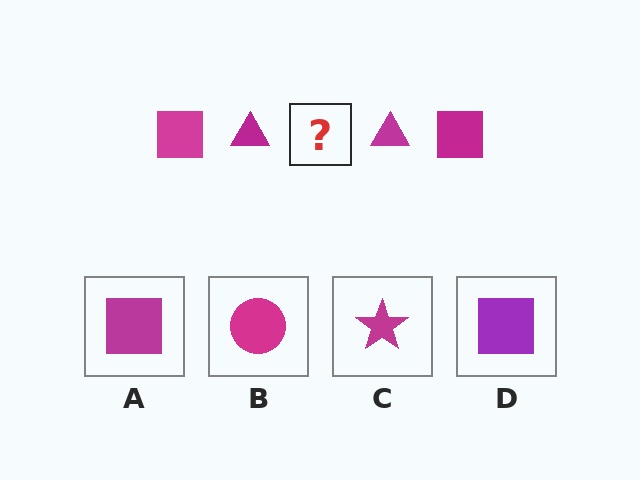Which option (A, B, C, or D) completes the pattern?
A.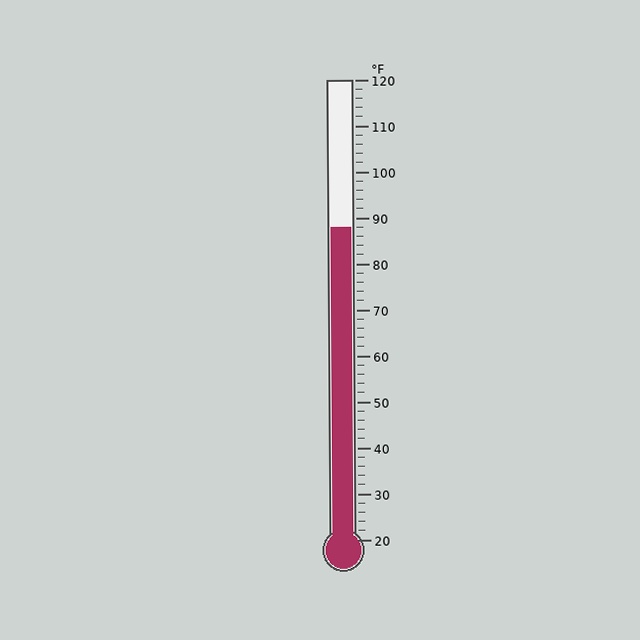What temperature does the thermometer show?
The thermometer shows approximately 88°F.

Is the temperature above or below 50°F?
The temperature is above 50°F.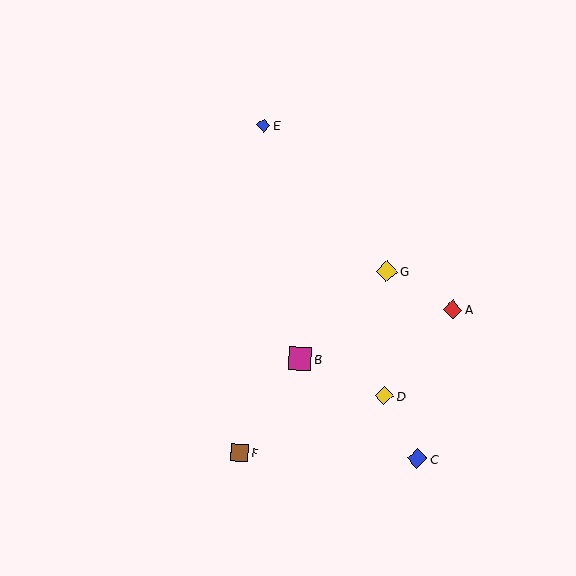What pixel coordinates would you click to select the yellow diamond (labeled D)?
Click at (384, 396) to select the yellow diamond D.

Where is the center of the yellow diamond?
The center of the yellow diamond is at (384, 396).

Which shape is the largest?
The magenta square (labeled B) is the largest.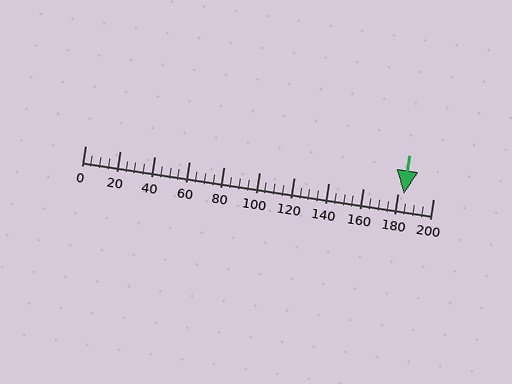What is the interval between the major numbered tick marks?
The major tick marks are spaced 20 units apart.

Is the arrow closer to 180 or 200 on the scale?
The arrow is closer to 180.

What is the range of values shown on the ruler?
The ruler shows values from 0 to 200.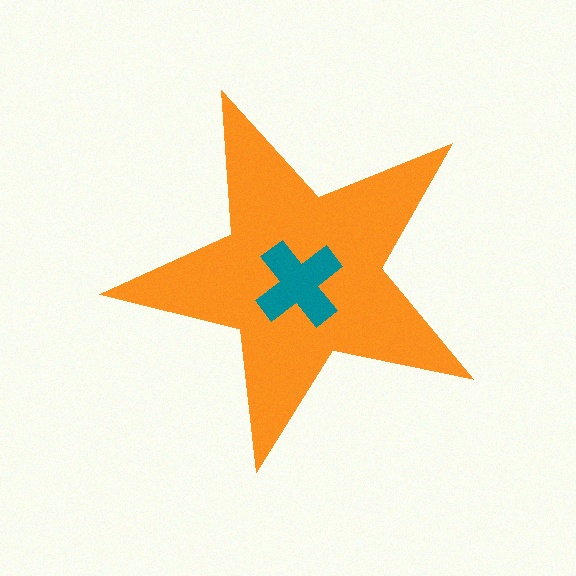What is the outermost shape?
The orange star.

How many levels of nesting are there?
2.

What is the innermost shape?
The teal cross.